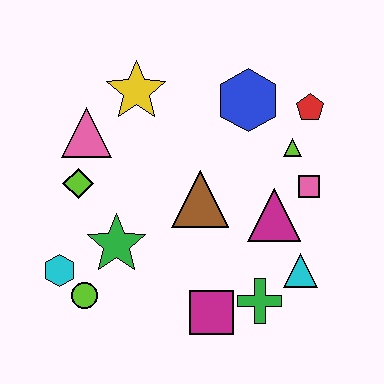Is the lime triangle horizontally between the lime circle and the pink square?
Yes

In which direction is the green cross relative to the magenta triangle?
The green cross is below the magenta triangle.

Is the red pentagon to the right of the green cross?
Yes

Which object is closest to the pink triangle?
The lime diamond is closest to the pink triangle.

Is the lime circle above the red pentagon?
No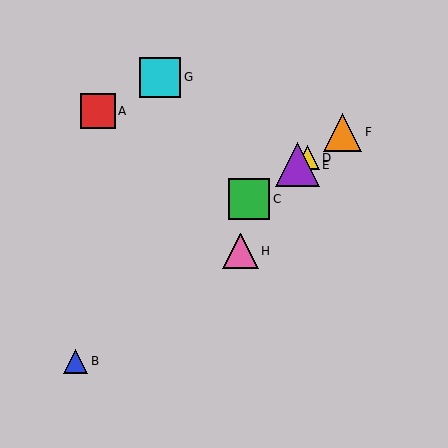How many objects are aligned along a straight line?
4 objects (C, D, E, F) are aligned along a straight line.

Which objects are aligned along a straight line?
Objects C, D, E, F are aligned along a straight line.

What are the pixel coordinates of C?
Object C is at (249, 199).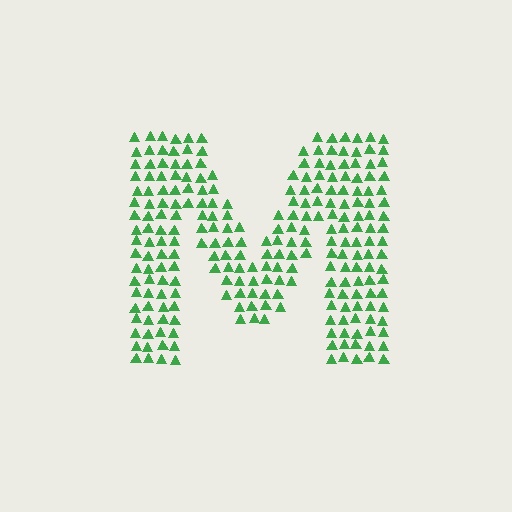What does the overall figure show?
The overall figure shows the letter M.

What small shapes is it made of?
It is made of small triangles.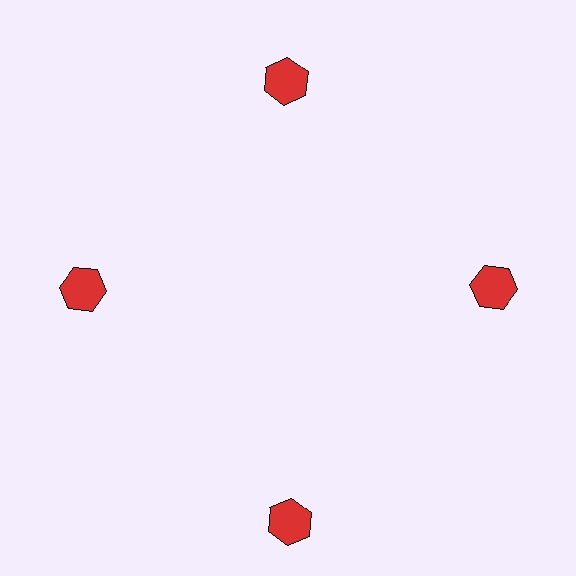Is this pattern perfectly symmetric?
No. The 4 red hexagons are arranged in a ring, but one element near the 6 o'clock position is pushed outward from the center, breaking the 4-fold rotational symmetry.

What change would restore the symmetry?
The symmetry would be restored by moving it inward, back onto the ring so that all 4 hexagons sit at equal angles and equal distance from the center.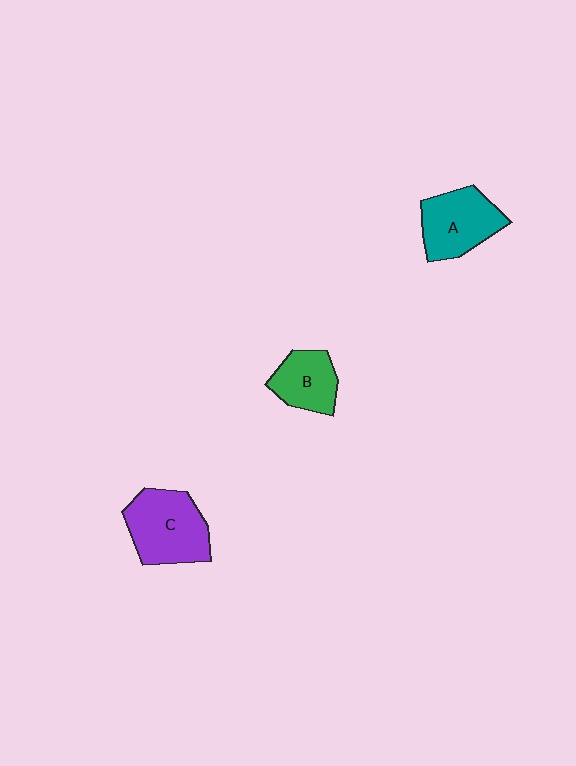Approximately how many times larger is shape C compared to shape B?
Approximately 1.5 times.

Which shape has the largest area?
Shape C (purple).